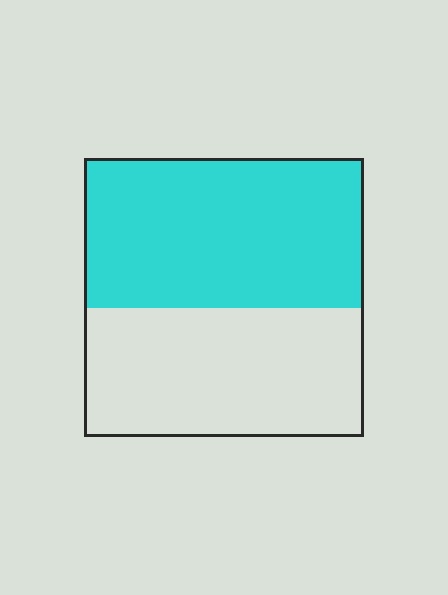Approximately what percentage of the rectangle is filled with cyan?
Approximately 55%.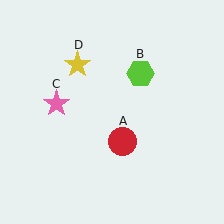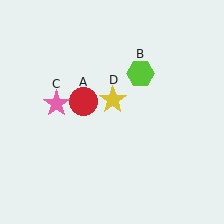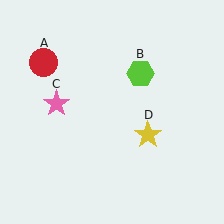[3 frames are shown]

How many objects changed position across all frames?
2 objects changed position: red circle (object A), yellow star (object D).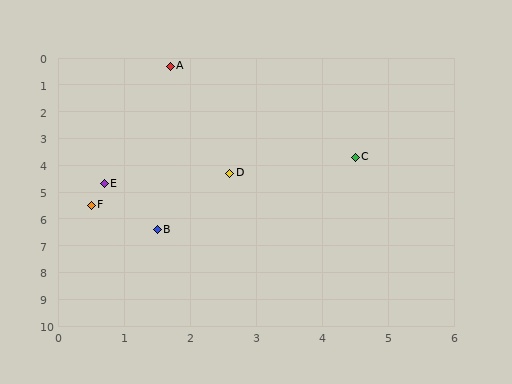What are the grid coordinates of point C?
Point C is at approximately (4.5, 3.7).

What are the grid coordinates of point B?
Point B is at approximately (1.5, 6.4).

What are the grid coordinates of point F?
Point F is at approximately (0.5, 5.5).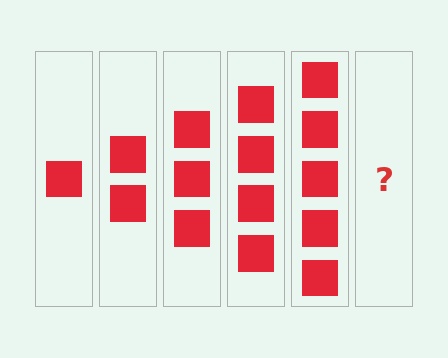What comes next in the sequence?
The next element should be 6 squares.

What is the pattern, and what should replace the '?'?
The pattern is that each step adds one more square. The '?' should be 6 squares.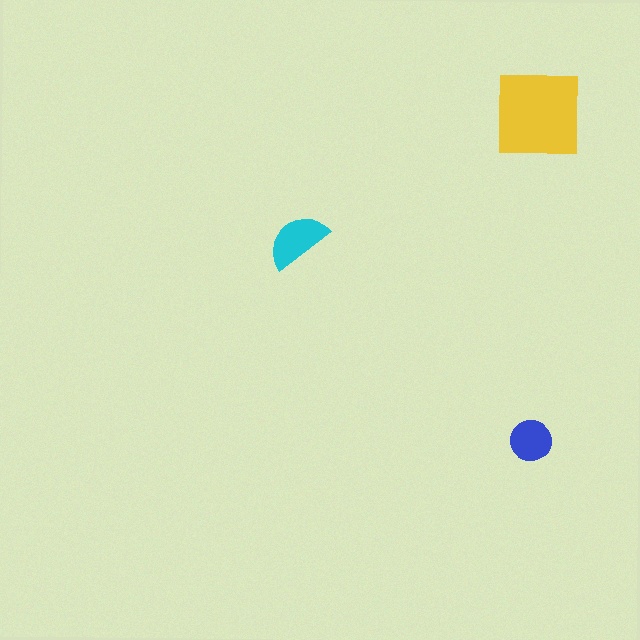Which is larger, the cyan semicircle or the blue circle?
The cyan semicircle.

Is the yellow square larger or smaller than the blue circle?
Larger.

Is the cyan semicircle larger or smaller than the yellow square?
Smaller.